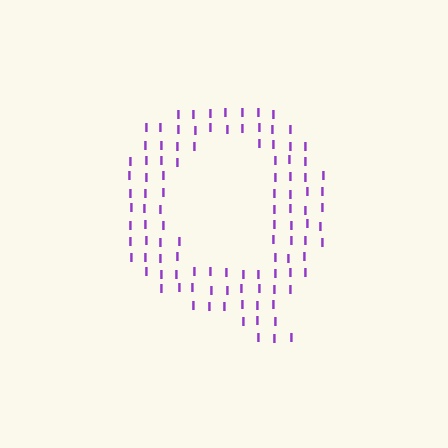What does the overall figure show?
The overall figure shows the letter Q.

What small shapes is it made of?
It is made of small letter I's.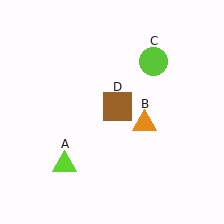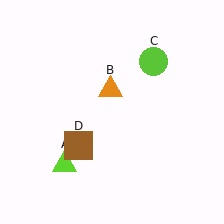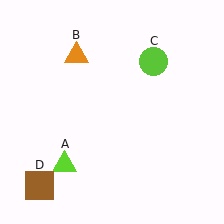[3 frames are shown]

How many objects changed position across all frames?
2 objects changed position: orange triangle (object B), brown square (object D).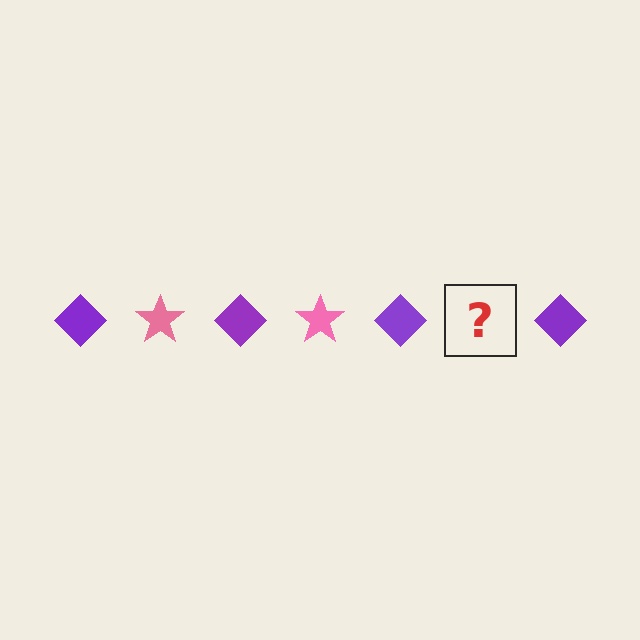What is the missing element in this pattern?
The missing element is a pink star.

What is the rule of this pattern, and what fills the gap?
The rule is that the pattern alternates between purple diamond and pink star. The gap should be filled with a pink star.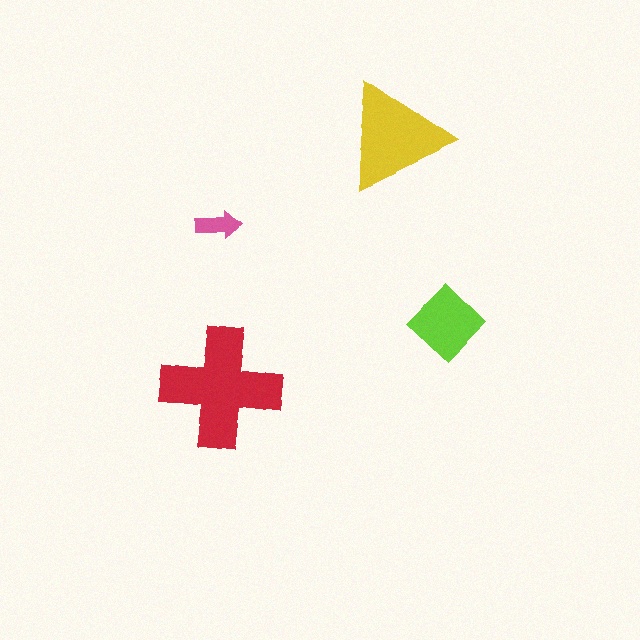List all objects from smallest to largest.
The pink arrow, the lime diamond, the yellow triangle, the red cross.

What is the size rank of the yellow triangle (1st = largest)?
2nd.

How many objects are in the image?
There are 4 objects in the image.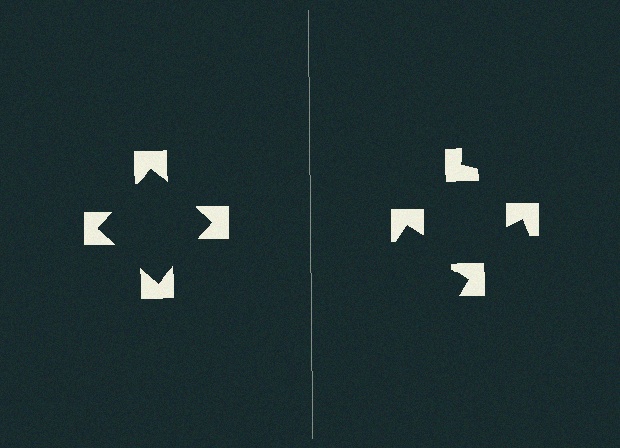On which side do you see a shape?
An illusory square appears on the left side. On the right side the wedge cuts are rotated, so no coherent shape forms.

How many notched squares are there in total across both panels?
8 — 4 on each side.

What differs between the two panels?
The notched squares are positioned identically on both sides; only the wedge orientations differ. On the left they align to a square; on the right they are misaligned.